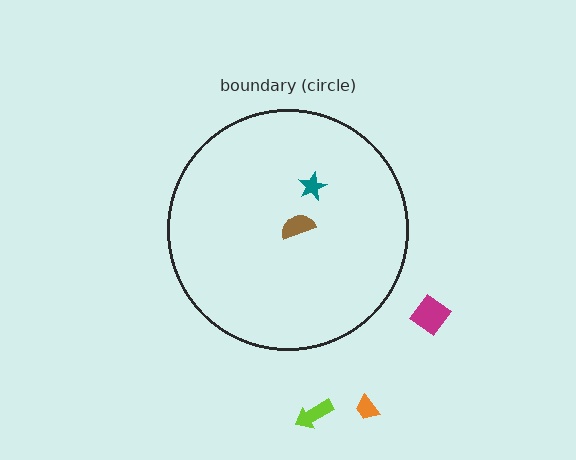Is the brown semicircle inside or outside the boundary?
Inside.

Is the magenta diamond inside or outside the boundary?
Outside.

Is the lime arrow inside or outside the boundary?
Outside.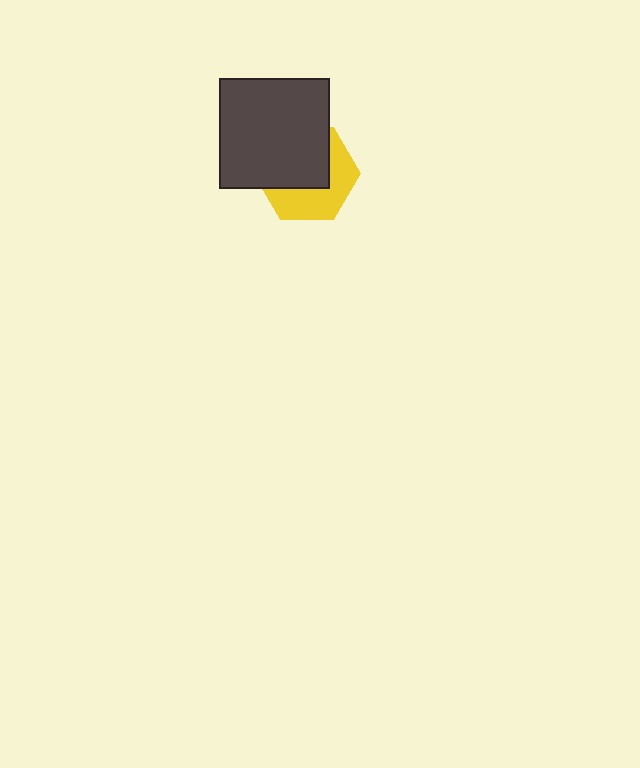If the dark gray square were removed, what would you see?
You would see the complete yellow hexagon.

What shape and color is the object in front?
The object in front is a dark gray square.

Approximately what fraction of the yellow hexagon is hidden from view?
Roughly 54% of the yellow hexagon is hidden behind the dark gray square.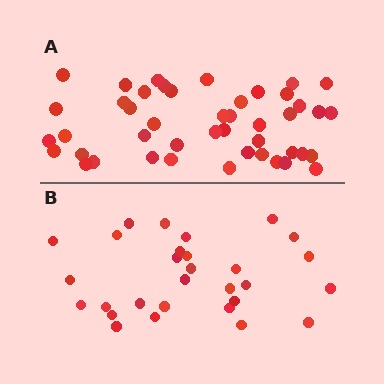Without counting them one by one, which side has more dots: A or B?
Region A (the top region) has more dots.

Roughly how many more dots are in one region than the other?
Region A has approximately 15 more dots than region B.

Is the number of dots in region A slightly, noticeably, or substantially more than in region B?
Region A has substantially more. The ratio is roughly 1.6 to 1.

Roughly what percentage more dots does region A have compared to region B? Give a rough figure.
About 55% more.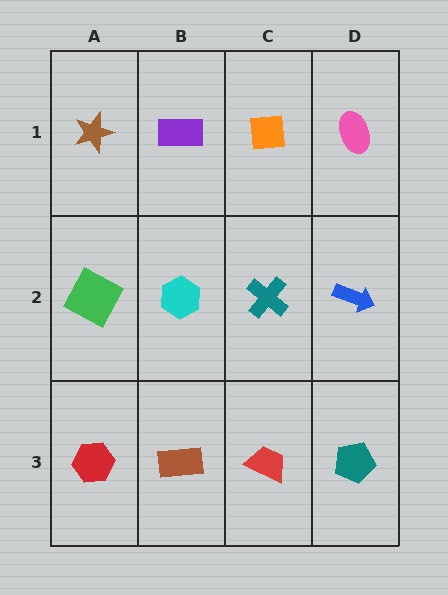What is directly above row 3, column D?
A blue arrow.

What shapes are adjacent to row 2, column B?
A purple rectangle (row 1, column B), a brown rectangle (row 3, column B), a green square (row 2, column A), a teal cross (row 2, column C).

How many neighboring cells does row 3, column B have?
3.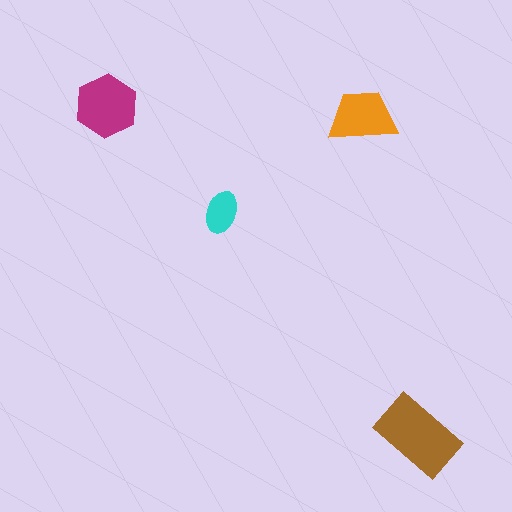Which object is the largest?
The brown rectangle.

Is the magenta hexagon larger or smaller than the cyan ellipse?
Larger.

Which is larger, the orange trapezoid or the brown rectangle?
The brown rectangle.